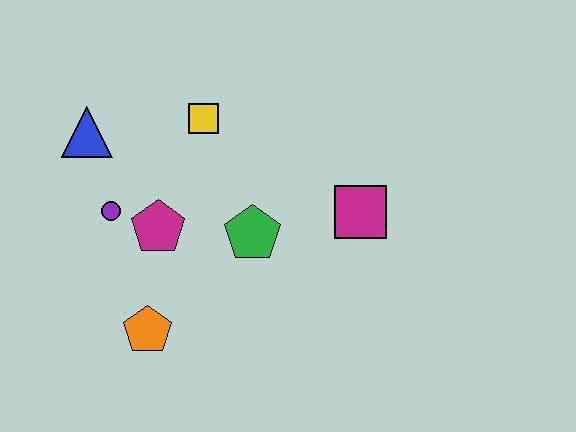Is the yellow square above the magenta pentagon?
Yes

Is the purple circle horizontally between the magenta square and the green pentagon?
No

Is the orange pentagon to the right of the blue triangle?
Yes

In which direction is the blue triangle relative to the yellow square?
The blue triangle is to the left of the yellow square.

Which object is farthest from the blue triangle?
The magenta square is farthest from the blue triangle.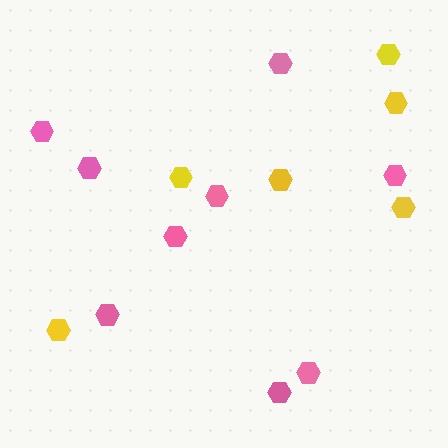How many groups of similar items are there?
There are 2 groups: one group of yellow hexagons (6) and one group of pink hexagons (9).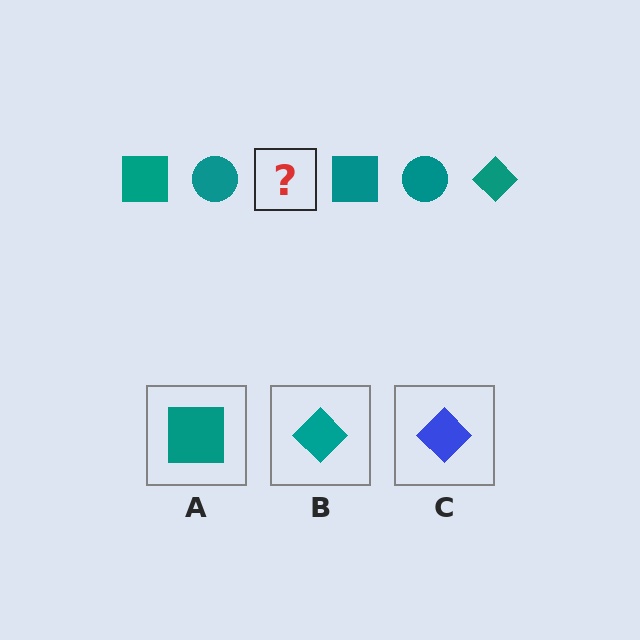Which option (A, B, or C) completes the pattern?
B.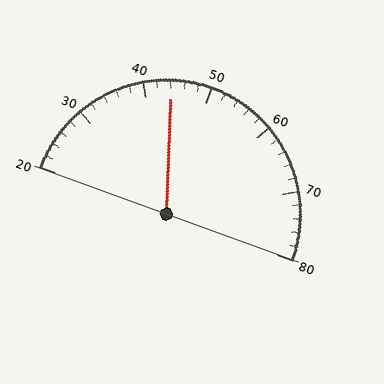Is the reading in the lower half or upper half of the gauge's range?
The reading is in the lower half of the range (20 to 80).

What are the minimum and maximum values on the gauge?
The gauge ranges from 20 to 80.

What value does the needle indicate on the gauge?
The needle indicates approximately 44.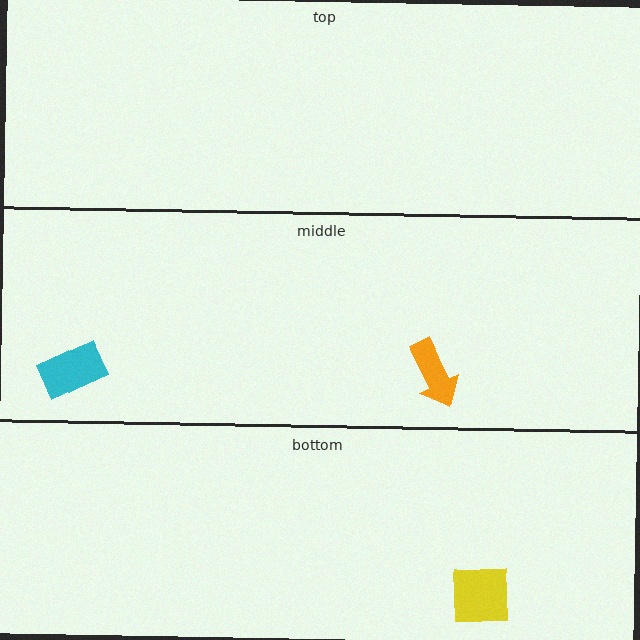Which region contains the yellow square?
The bottom region.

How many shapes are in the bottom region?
1.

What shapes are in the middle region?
The cyan rectangle, the orange arrow.